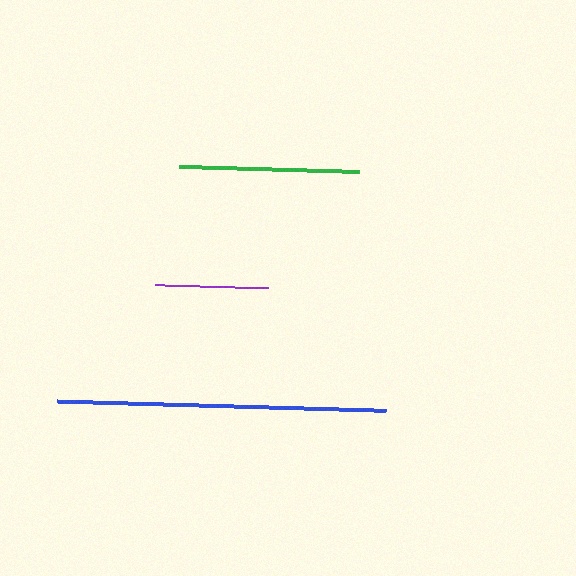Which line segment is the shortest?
The purple line is the shortest at approximately 112 pixels.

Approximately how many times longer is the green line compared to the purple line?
The green line is approximately 1.6 times the length of the purple line.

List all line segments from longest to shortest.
From longest to shortest: blue, green, purple.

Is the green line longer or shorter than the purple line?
The green line is longer than the purple line.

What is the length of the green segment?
The green segment is approximately 180 pixels long.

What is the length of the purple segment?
The purple segment is approximately 112 pixels long.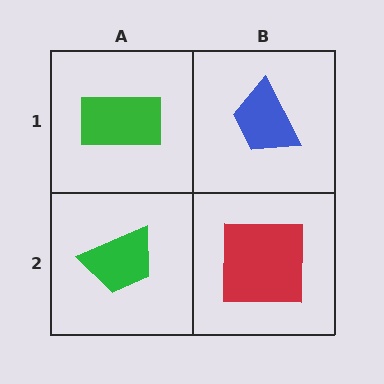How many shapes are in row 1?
2 shapes.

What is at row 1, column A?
A green rectangle.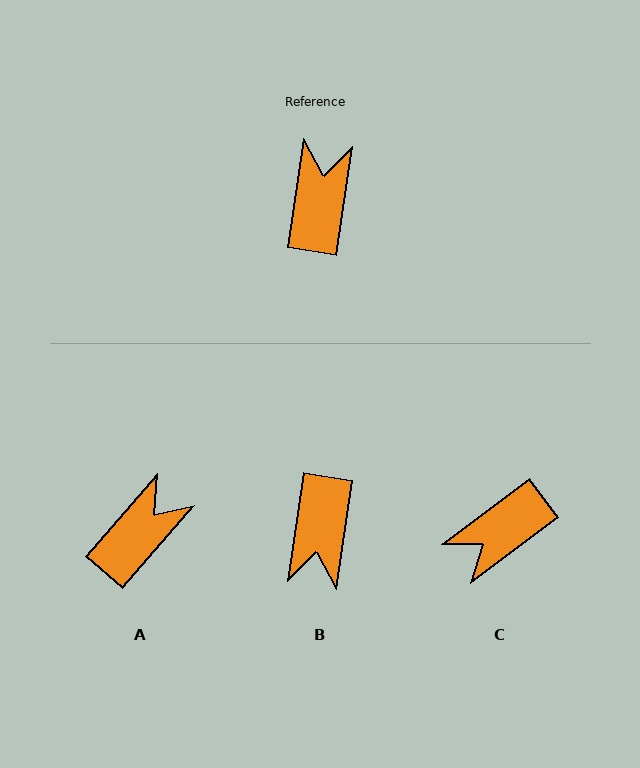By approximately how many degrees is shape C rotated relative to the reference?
Approximately 136 degrees counter-clockwise.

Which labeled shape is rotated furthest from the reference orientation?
B, about 180 degrees away.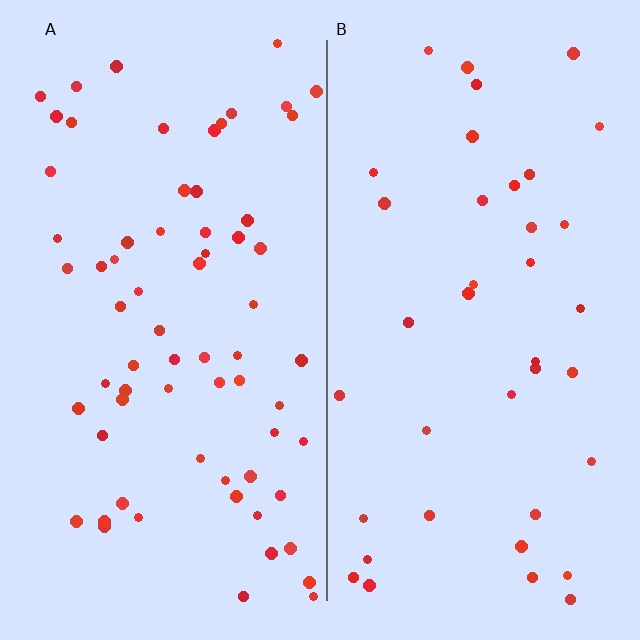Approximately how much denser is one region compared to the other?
Approximately 1.7× — region A over region B.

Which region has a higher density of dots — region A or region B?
A (the left).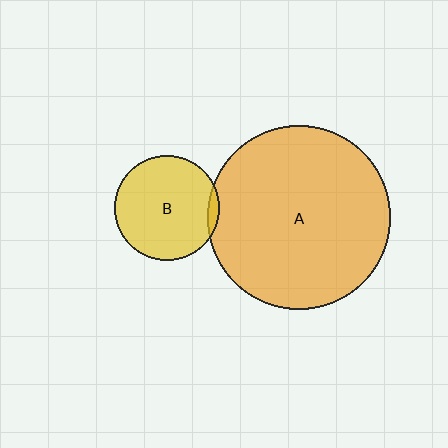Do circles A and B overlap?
Yes.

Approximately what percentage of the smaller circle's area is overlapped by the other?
Approximately 5%.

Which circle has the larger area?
Circle A (orange).